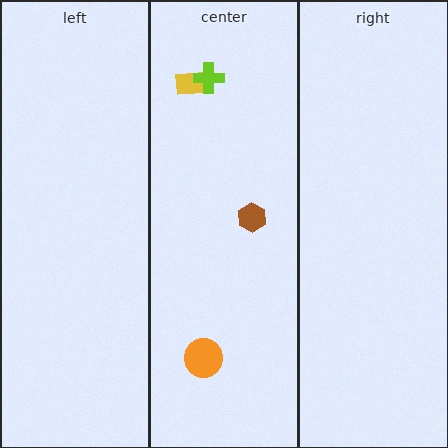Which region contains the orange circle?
The center region.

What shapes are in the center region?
The yellow rectangle, the lime cross, the orange circle, the brown hexagon.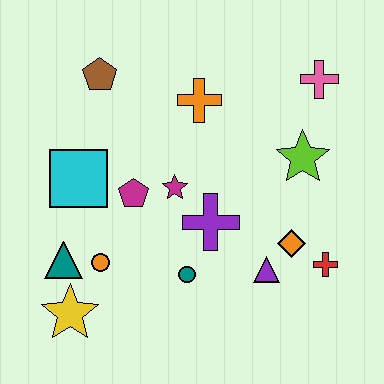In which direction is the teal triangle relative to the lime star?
The teal triangle is to the left of the lime star.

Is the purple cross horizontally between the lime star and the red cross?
No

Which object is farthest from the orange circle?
The pink cross is farthest from the orange circle.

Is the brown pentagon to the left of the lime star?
Yes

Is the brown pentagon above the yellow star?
Yes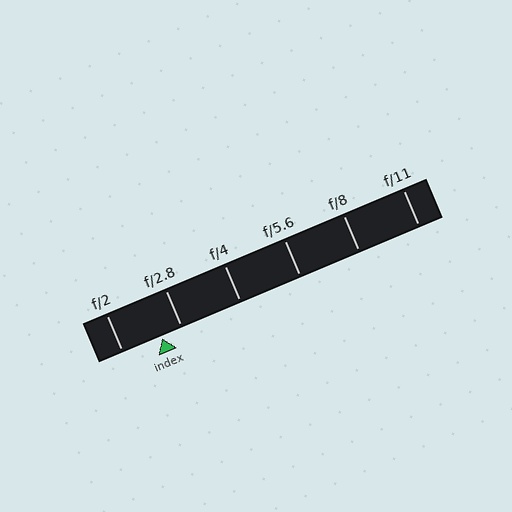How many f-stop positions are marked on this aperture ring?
There are 6 f-stop positions marked.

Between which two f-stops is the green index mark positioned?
The index mark is between f/2 and f/2.8.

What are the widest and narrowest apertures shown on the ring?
The widest aperture shown is f/2 and the narrowest is f/11.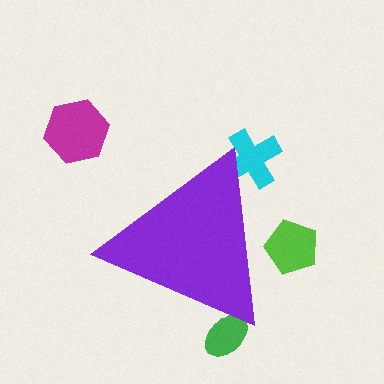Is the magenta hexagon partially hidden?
No, the magenta hexagon is fully visible.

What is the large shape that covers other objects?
A purple triangle.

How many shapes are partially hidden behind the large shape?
3 shapes are partially hidden.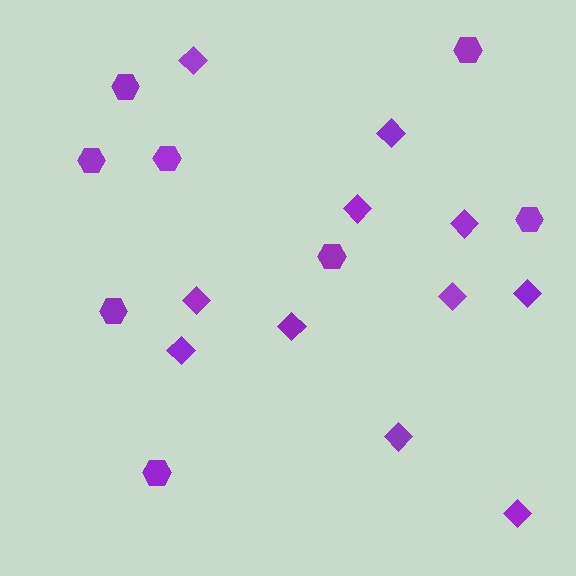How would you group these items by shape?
There are 2 groups: one group of diamonds (11) and one group of hexagons (8).